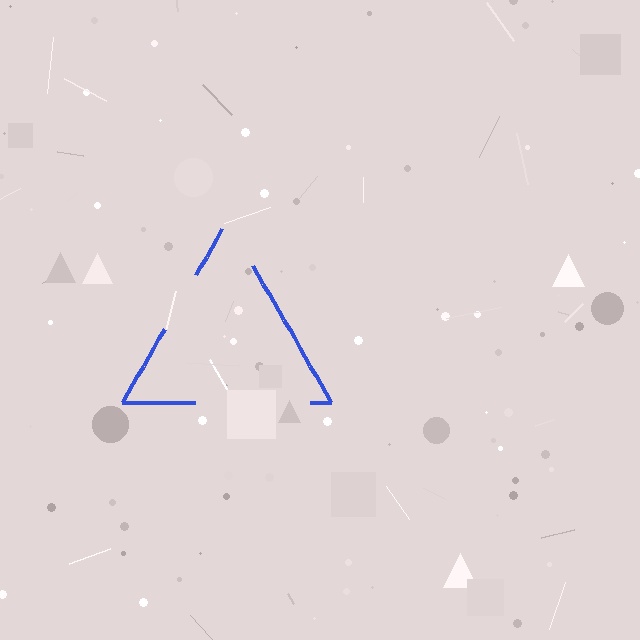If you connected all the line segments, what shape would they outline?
They would outline a triangle.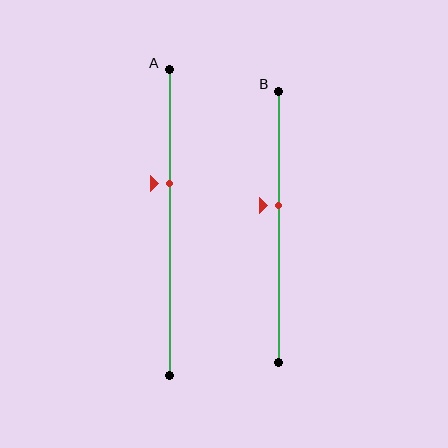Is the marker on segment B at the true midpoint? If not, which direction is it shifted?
No, the marker on segment B is shifted upward by about 8% of the segment length.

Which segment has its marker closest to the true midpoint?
Segment B has its marker closest to the true midpoint.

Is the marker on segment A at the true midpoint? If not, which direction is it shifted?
No, the marker on segment A is shifted upward by about 13% of the segment length.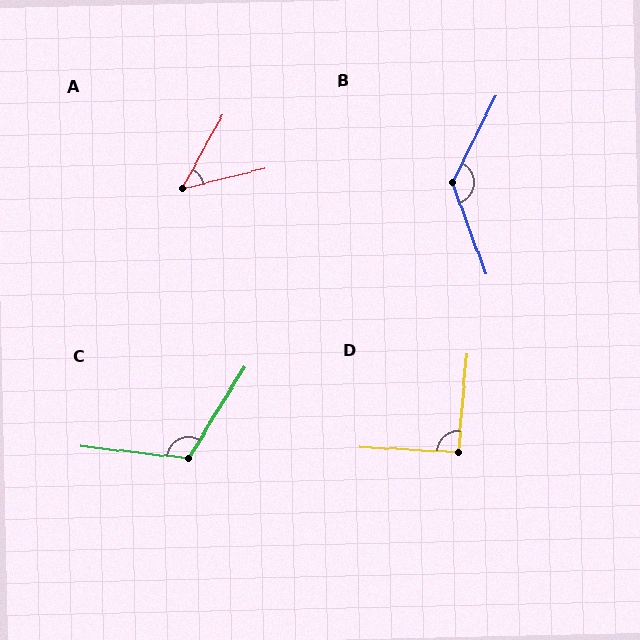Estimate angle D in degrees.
Approximately 92 degrees.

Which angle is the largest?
B, at approximately 133 degrees.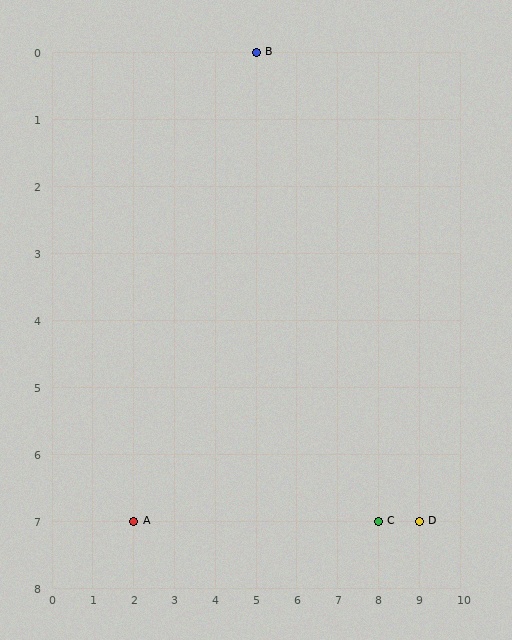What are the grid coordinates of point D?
Point D is at grid coordinates (9, 7).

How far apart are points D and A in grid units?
Points D and A are 7 columns apart.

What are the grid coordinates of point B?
Point B is at grid coordinates (5, 0).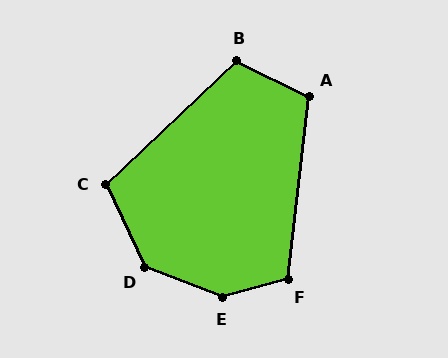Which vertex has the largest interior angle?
E, at approximately 143 degrees.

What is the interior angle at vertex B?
Approximately 111 degrees (obtuse).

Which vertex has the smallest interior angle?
C, at approximately 108 degrees.